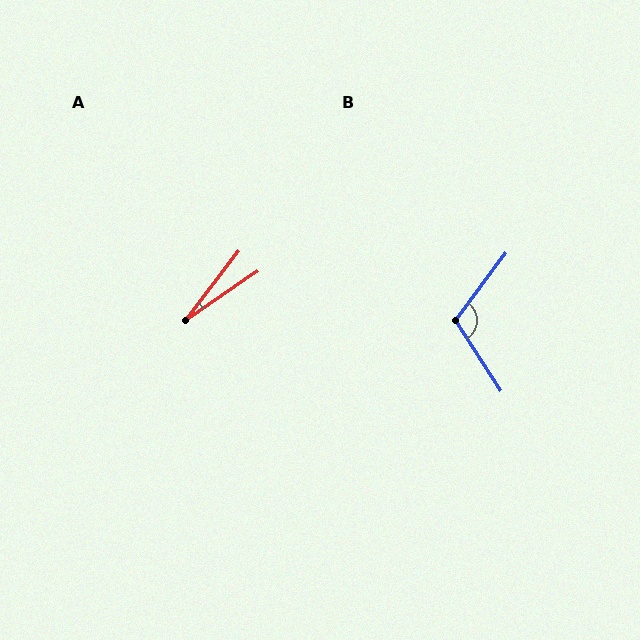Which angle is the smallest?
A, at approximately 19 degrees.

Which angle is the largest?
B, at approximately 110 degrees.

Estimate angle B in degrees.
Approximately 110 degrees.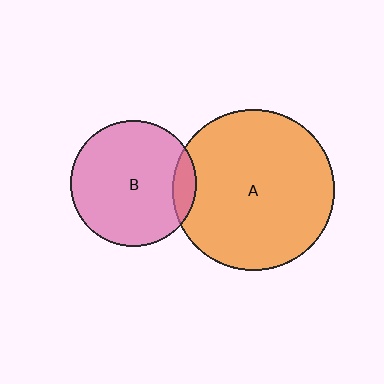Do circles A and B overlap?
Yes.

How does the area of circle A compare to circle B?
Approximately 1.6 times.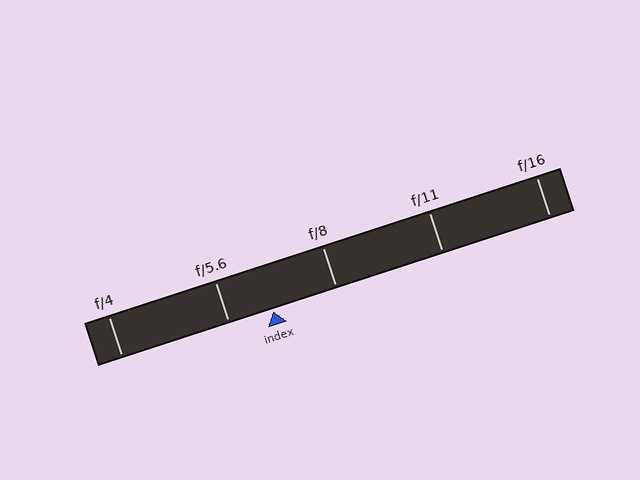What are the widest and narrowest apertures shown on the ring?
The widest aperture shown is f/4 and the narrowest is f/16.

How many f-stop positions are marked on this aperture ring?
There are 5 f-stop positions marked.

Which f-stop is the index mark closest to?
The index mark is closest to f/5.6.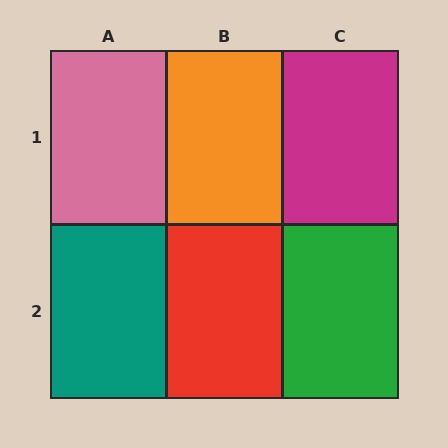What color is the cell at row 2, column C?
Green.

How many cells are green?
1 cell is green.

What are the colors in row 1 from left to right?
Pink, orange, magenta.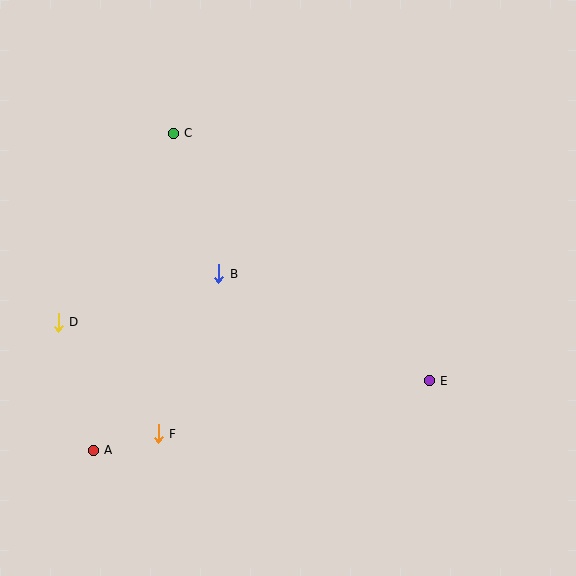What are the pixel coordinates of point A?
Point A is at (93, 450).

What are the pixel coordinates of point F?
Point F is at (158, 434).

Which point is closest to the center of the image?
Point B at (219, 274) is closest to the center.